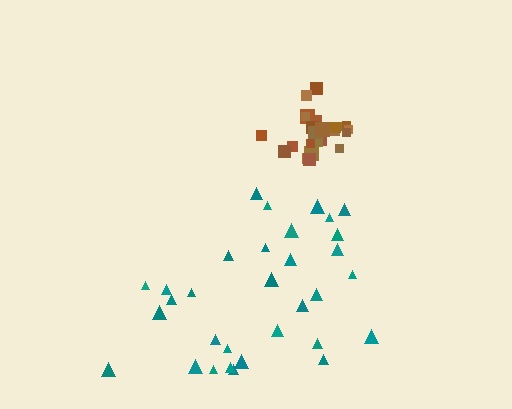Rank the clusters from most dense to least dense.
brown, teal.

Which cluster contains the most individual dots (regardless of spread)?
Teal (33).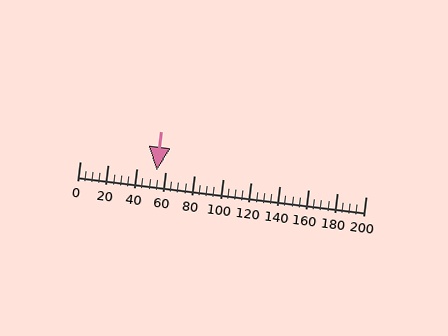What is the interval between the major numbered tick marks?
The major tick marks are spaced 20 units apart.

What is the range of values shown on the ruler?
The ruler shows values from 0 to 200.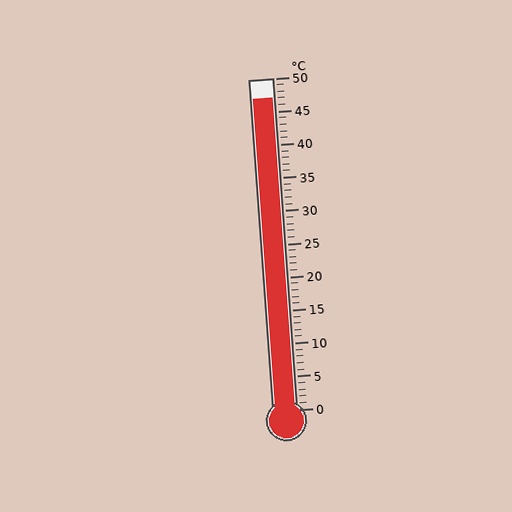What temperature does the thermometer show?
The thermometer shows approximately 47°C.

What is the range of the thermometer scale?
The thermometer scale ranges from 0°C to 50°C.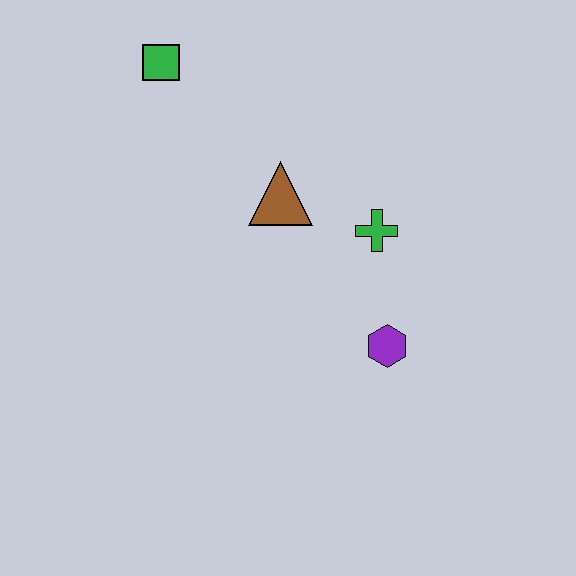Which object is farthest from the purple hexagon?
The green square is farthest from the purple hexagon.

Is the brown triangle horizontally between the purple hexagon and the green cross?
No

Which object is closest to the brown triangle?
The green cross is closest to the brown triangle.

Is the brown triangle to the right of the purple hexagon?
No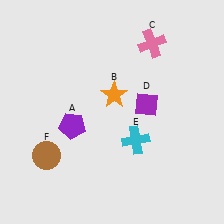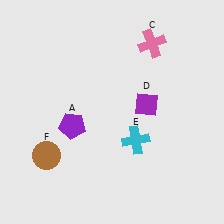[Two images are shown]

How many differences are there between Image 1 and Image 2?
There is 1 difference between the two images.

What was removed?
The orange star (B) was removed in Image 2.